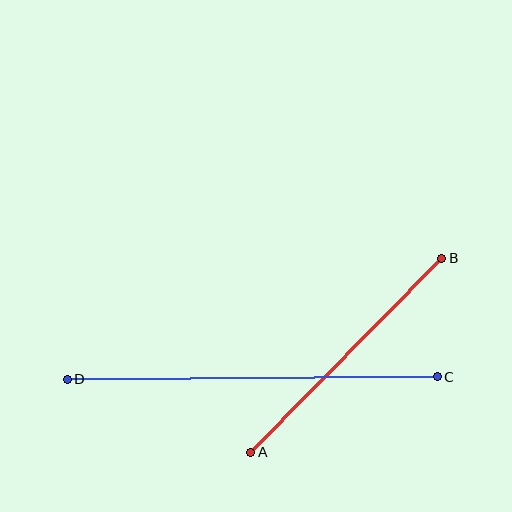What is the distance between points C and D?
The distance is approximately 370 pixels.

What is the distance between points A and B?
The distance is approximately 272 pixels.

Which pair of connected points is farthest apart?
Points C and D are farthest apart.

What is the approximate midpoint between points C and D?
The midpoint is at approximately (252, 378) pixels.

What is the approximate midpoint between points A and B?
The midpoint is at approximately (346, 355) pixels.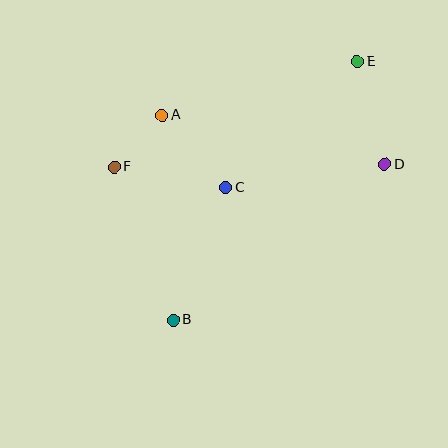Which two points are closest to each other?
Points A and F are closest to each other.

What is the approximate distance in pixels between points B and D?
The distance between B and D is approximately 263 pixels.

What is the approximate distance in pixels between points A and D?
The distance between A and D is approximately 228 pixels.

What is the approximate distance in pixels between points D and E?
The distance between D and E is approximately 106 pixels.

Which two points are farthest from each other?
Points B and E are farthest from each other.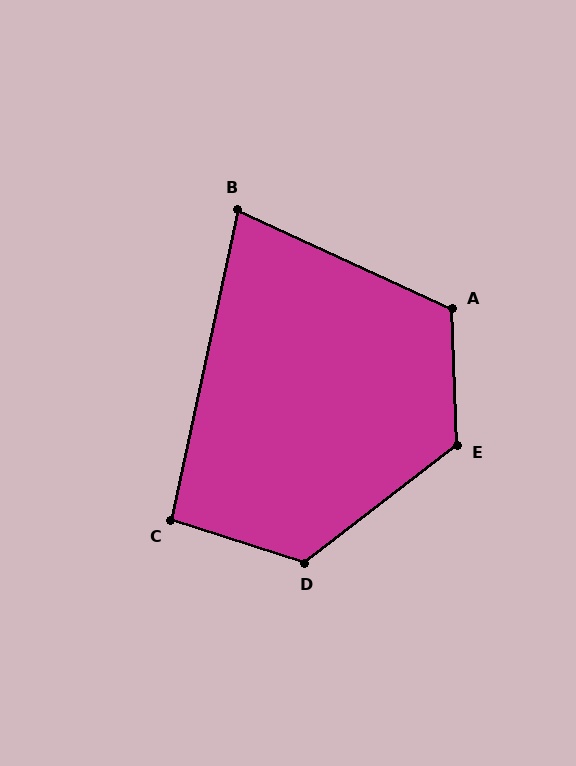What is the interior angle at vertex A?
Approximately 117 degrees (obtuse).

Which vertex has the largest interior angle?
E, at approximately 125 degrees.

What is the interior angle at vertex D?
Approximately 125 degrees (obtuse).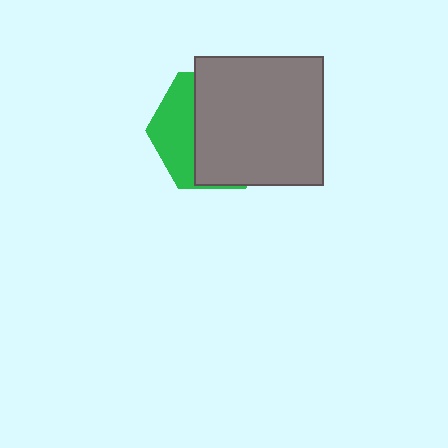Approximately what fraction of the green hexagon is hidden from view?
Roughly 67% of the green hexagon is hidden behind the gray square.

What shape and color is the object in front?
The object in front is a gray square.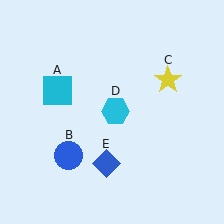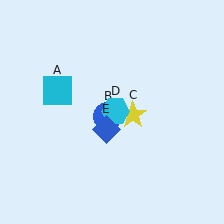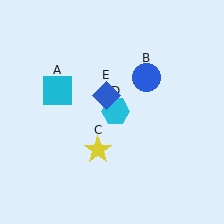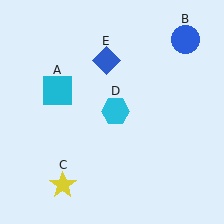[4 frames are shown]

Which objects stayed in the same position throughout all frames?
Cyan square (object A) and cyan hexagon (object D) remained stationary.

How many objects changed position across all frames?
3 objects changed position: blue circle (object B), yellow star (object C), blue diamond (object E).